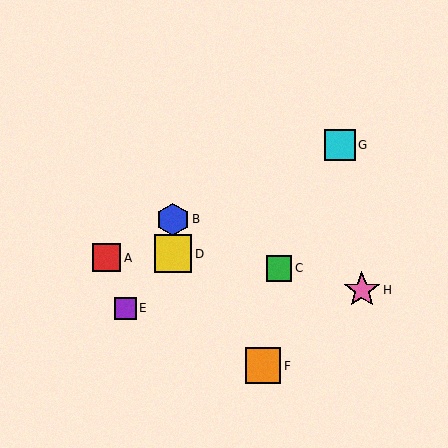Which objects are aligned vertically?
Objects B, D are aligned vertically.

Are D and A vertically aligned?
No, D is at x≈173 and A is at x≈106.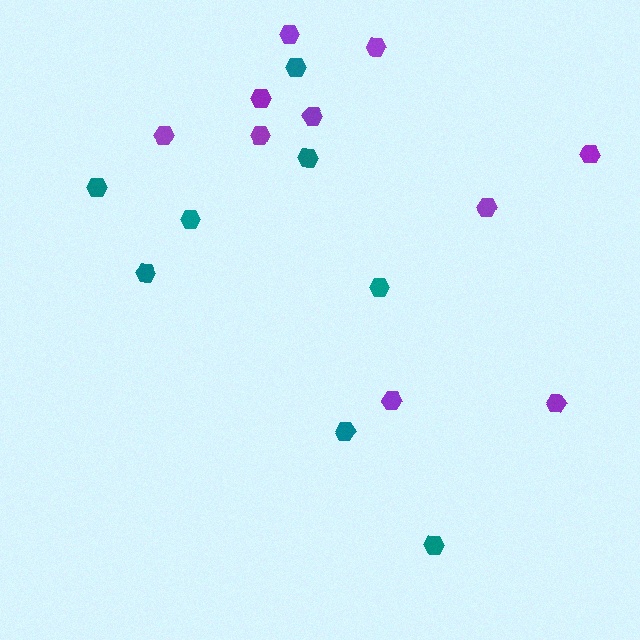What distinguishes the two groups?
There are 2 groups: one group of purple hexagons (10) and one group of teal hexagons (8).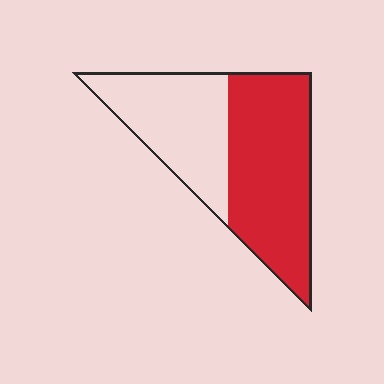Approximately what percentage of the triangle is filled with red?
Approximately 60%.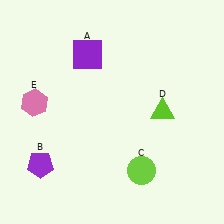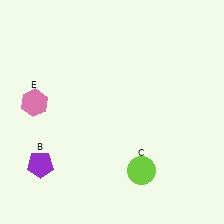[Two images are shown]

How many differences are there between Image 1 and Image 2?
There are 2 differences between the two images.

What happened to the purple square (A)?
The purple square (A) was removed in Image 2. It was in the top-left area of Image 1.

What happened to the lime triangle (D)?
The lime triangle (D) was removed in Image 2. It was in the top-right area of Image 1.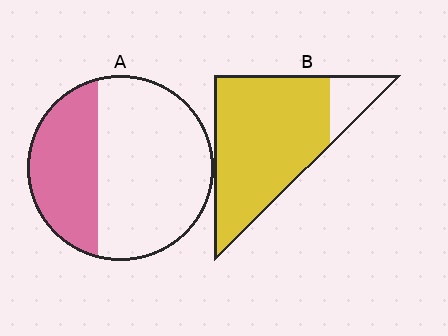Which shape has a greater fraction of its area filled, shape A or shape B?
Shape B.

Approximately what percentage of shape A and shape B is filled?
A is approximately 35% and B is approximately 85%.